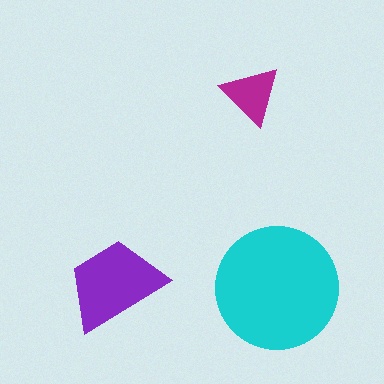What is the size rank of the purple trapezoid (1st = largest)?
2nd.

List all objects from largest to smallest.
The cyan circle, the purple trapezoid, the magenta triangle.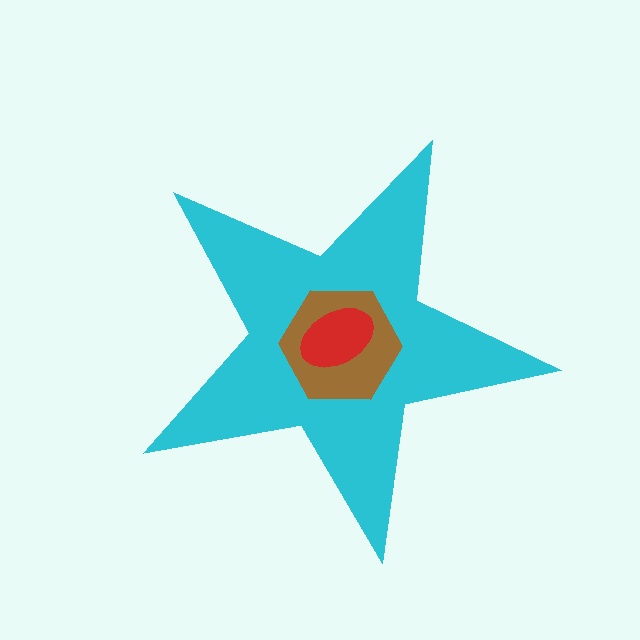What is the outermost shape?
The cyan star.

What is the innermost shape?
The red ellipse.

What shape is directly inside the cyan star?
The brown hexagon.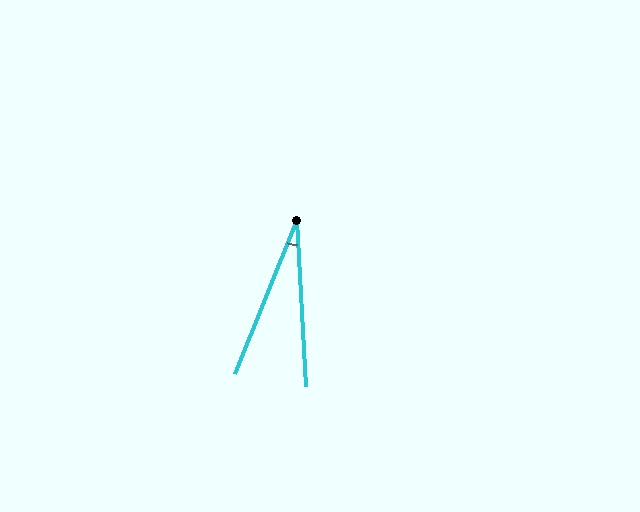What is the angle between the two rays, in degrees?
Approximately 25 degrees.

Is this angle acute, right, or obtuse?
It is acute.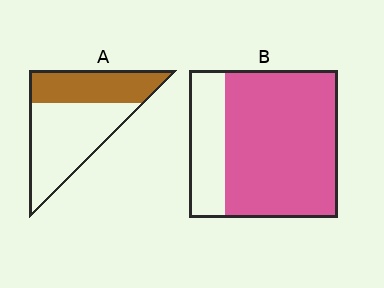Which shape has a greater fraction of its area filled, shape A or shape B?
Shape B.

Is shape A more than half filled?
No.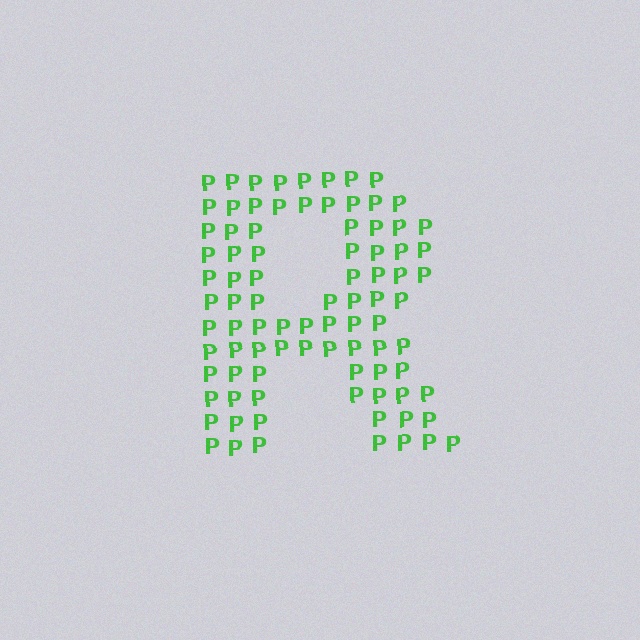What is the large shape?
The large shape is the letter R.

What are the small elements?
The small elements are letter P's.